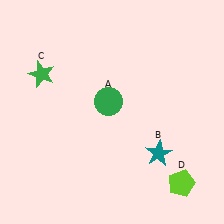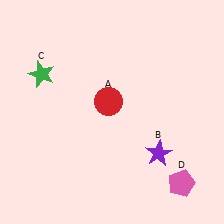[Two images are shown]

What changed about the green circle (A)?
In Image 1, A is green. In Image 2, it changed to red.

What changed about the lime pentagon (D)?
In Image 1, D is lime. In Image 2, it changed to pink.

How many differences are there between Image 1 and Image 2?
There are 3 differences between the two images.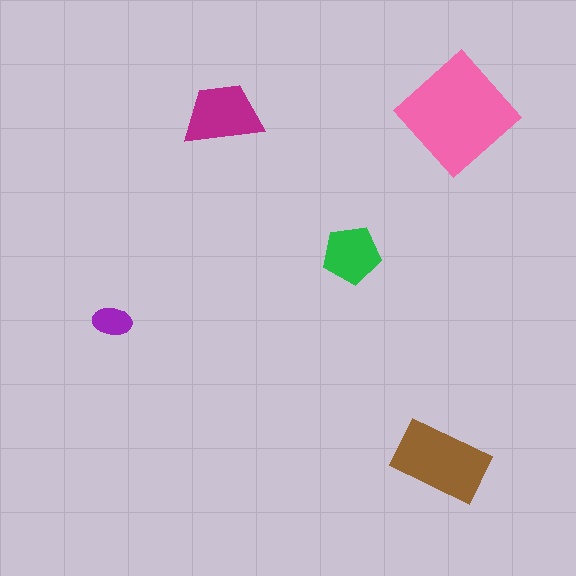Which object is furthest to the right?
The pink diamond is rightmost.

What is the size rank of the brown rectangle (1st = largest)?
2nd.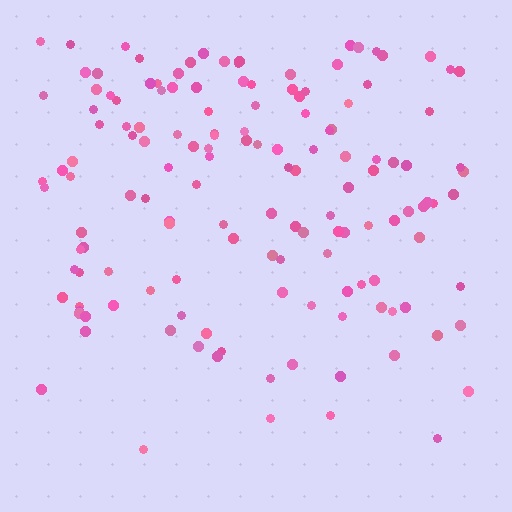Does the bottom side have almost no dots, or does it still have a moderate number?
Still a moderate number, just noticeably fewer than the top.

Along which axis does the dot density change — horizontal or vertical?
Vertical.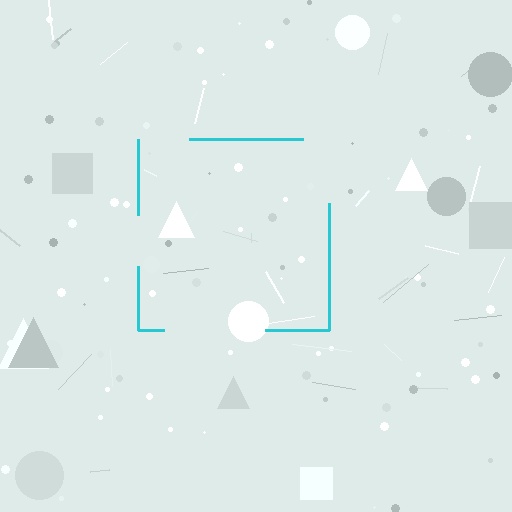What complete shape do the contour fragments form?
The contour fragments form a square.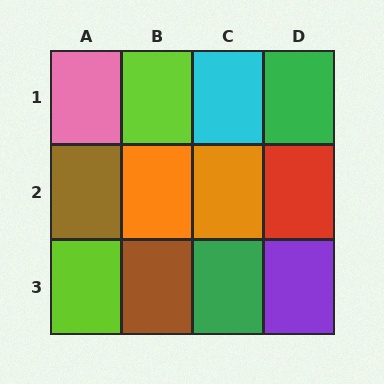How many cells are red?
1 cell is red.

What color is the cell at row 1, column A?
Pink.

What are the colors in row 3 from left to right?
Lime, brown, green, purple.